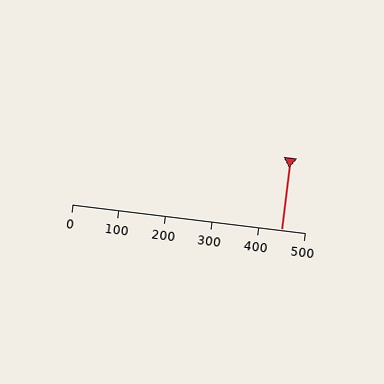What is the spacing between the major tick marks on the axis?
The major ticks are spaced 100 apart.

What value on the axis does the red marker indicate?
The marker indicates approximately 450.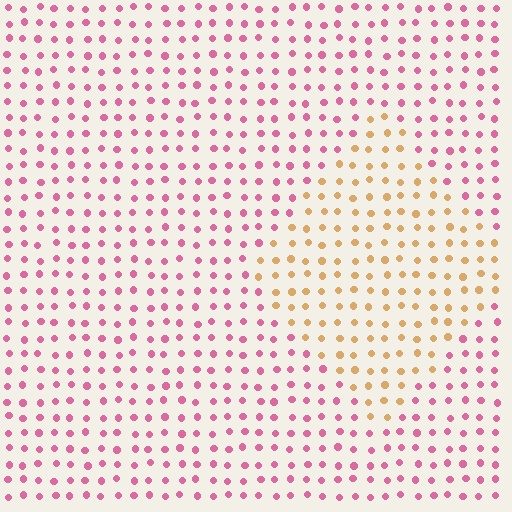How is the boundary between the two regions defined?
The boundary is defined purely by a slight shift in hue (about 62 degrees). Spacing, size, and orientation are identical on both sides.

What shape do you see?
I see a diamond.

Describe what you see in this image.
The image is filled with small pink elements in a uniform arrangement. A diamond-shaped region is visible where the elements are tinted to a slightly different hue, forming a subtle color boundary.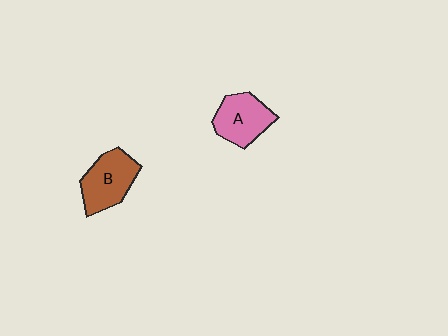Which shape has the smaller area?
Shape A (pink).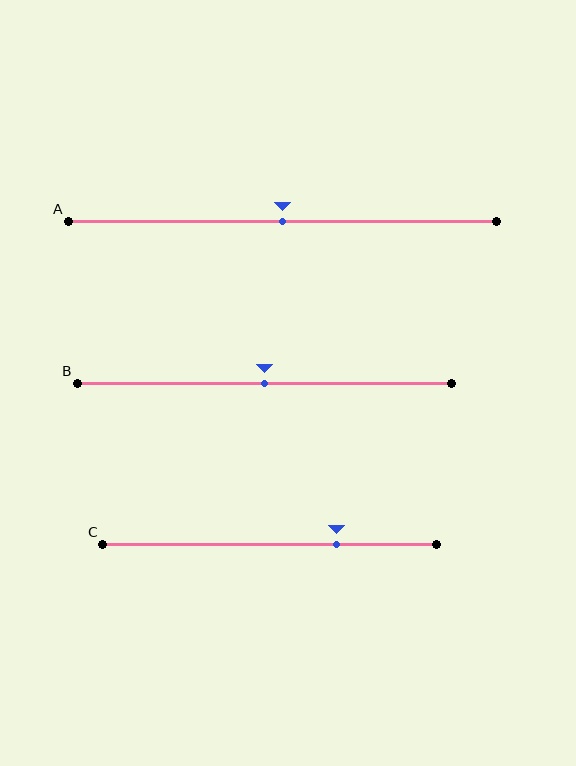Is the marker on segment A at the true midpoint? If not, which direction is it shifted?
Yes, the marker on segment A is at the true midpoint.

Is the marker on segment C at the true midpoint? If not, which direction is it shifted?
No, the marker on segment C is shifted to the right by about 20% of the segment length.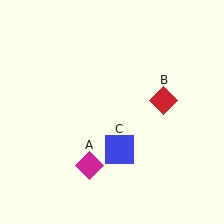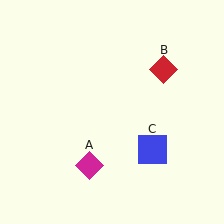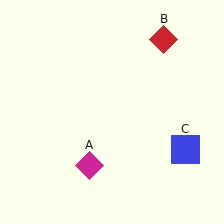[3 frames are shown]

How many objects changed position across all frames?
2 objects changed position: red diamond (object B), blue square (object C).